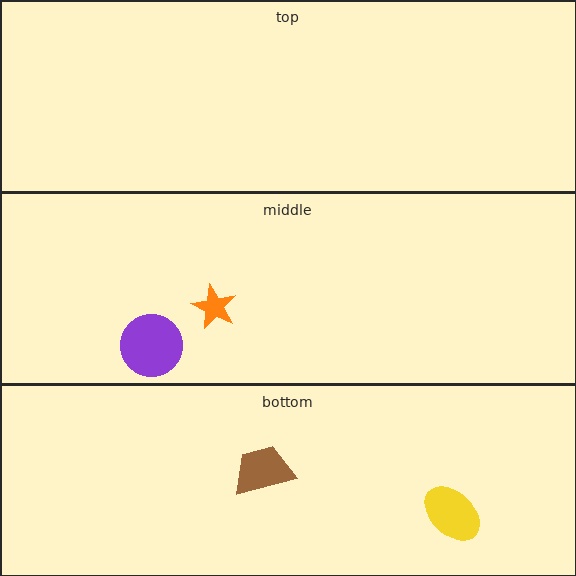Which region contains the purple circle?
The middle region.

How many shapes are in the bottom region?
2.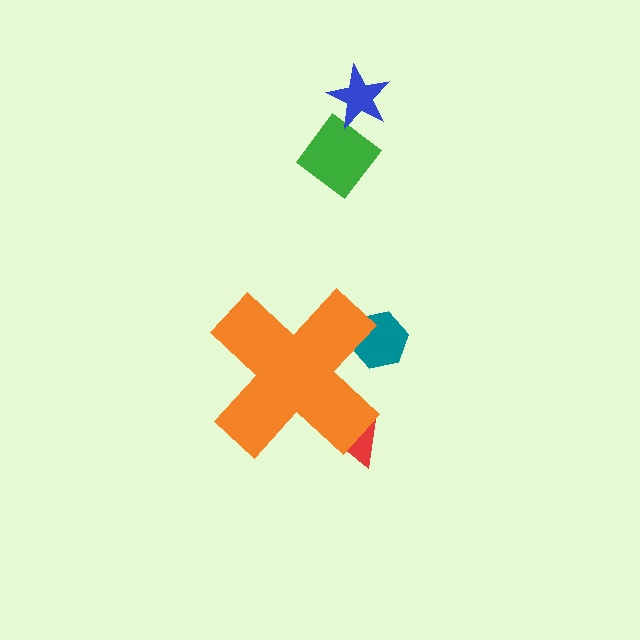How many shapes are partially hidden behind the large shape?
2 shapes are partially hidden.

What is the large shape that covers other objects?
An orange cross.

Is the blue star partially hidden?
No, the blue star is fully visible.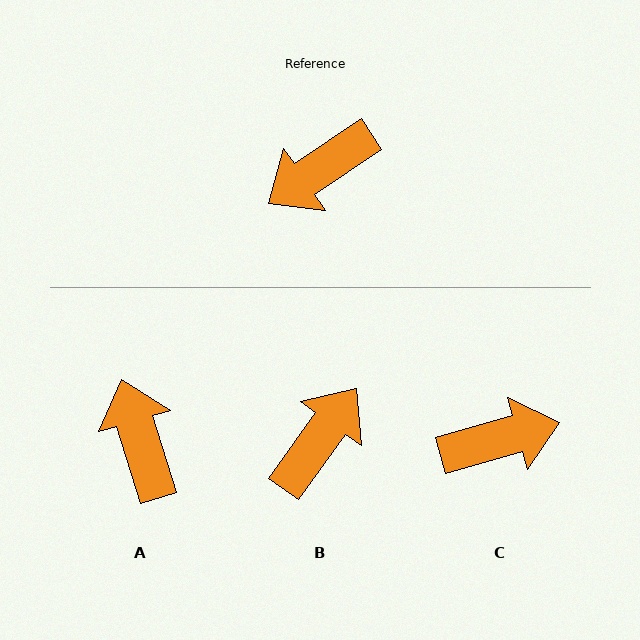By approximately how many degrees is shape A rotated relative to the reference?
Approximately 107 degrees clockwise.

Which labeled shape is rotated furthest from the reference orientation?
C, about 162 degrees away.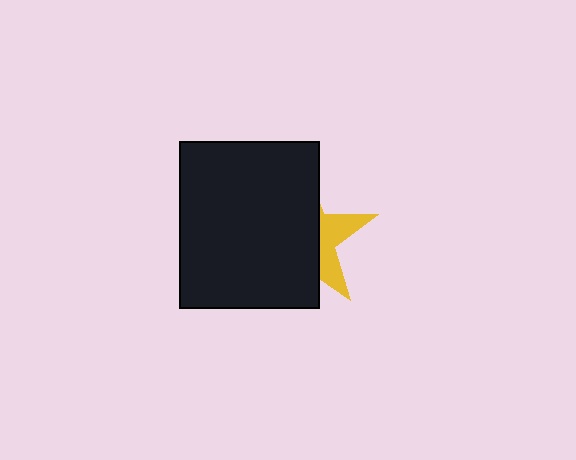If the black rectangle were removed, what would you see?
You would see the complete yellow star.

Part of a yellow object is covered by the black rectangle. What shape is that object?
It is a star.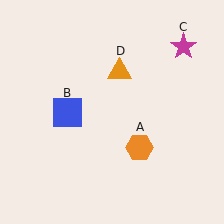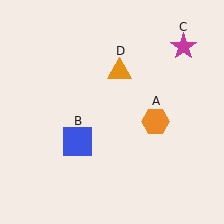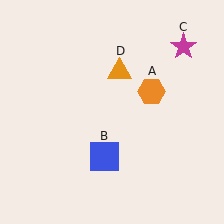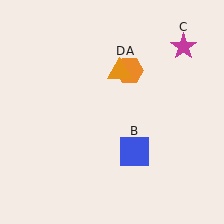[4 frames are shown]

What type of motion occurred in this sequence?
The orange hexagon (object A), blue square (object B) rotated counterclockwise around the center of the scene.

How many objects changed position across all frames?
2 objects changed position: orange hexagon (object A), blue square (object B).